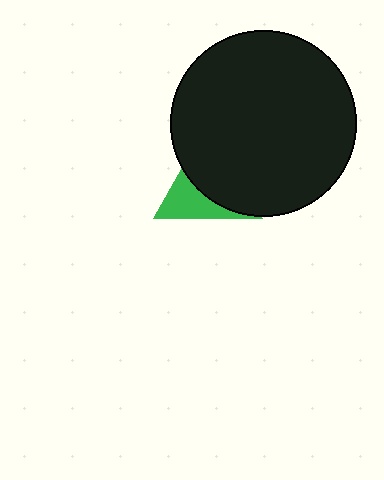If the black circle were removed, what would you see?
You would see the complete green triangle.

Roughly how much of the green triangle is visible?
A small part of it is visible (roughly 39%).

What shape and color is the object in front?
The object in front is a black circle.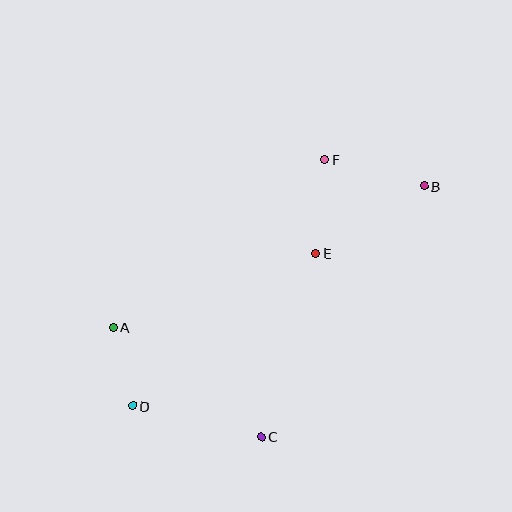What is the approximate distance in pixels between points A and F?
The distance between A and F is approximately 270 pixels.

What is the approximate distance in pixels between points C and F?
The distance between C and F is approximately 284 pixels.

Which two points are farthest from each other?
Points B and D are farthest from each other.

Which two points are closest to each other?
Points A and D are closest to each other.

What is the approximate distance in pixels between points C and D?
The distance between C and D is approximately 132 pixels.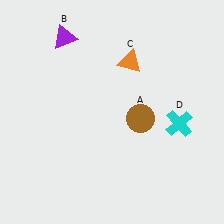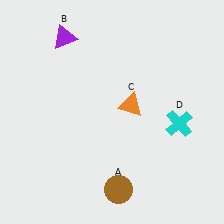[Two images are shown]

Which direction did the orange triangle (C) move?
The orange triangle (C) moved down.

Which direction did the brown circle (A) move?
The brown circle (A) moved down.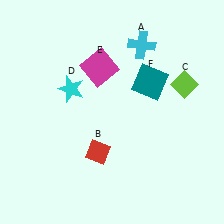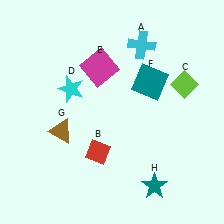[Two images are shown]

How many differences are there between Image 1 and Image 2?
There are 2 differences between the two images.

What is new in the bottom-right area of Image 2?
A teal star (H) was added in the bottom-right area of Image 2.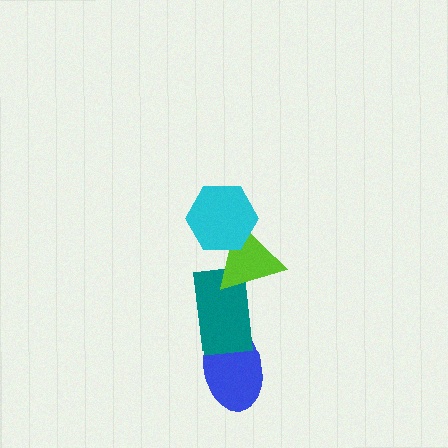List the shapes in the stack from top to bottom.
From top to bottom: the cyan hexagon, the lime triangle, the teal rectangle, the blue ellipse.